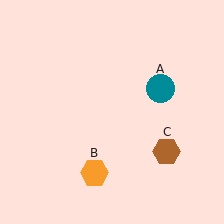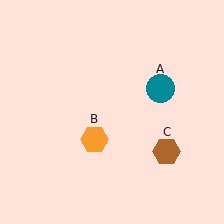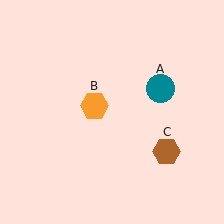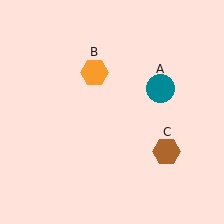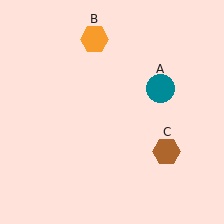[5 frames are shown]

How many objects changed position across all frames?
1 object changed position: orange hexagon (object B).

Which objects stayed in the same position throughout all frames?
Teal circle (object A) and brown hexagon (object C) remained stationary.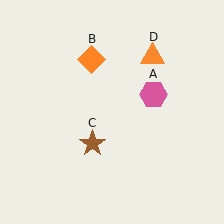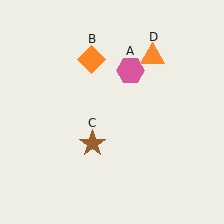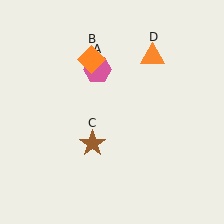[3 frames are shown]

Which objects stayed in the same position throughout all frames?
Orange diamond (object B) and brown star (object C) and orange triangle (object D) remained stationary.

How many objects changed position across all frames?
1 object changed position: pink hexagon (object A).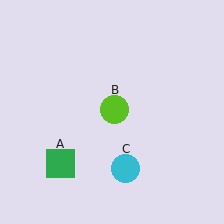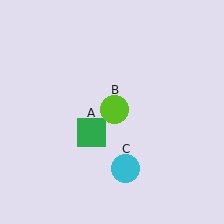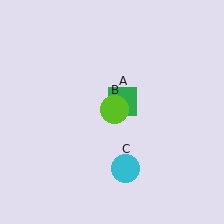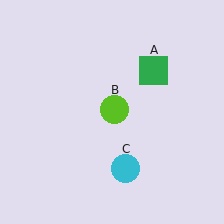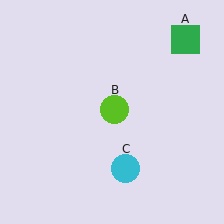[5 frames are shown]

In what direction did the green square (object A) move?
The green square (object A) moved up and to the right.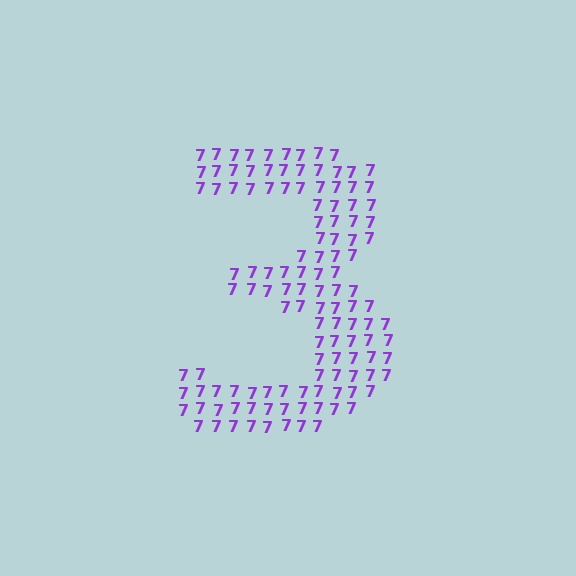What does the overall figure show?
The overall figure shows the digit 3.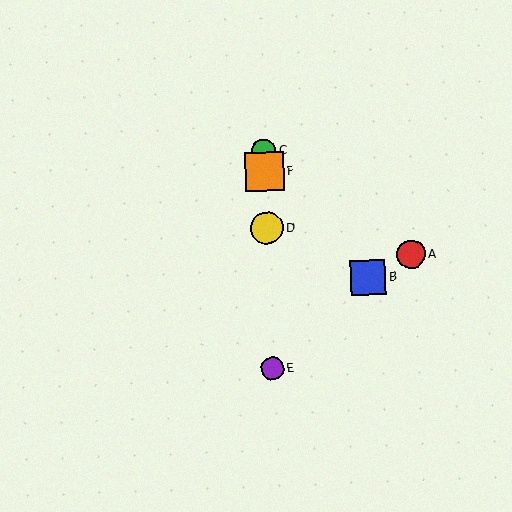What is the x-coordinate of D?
Object D is at x≈267.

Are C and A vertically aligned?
No, C is at x≈264 and A is at x≈411.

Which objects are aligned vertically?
Objects C, D, E, F are aligned vertically.